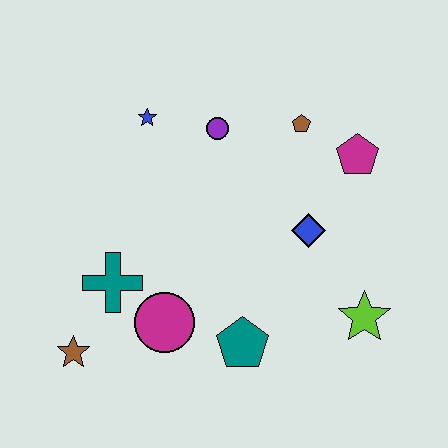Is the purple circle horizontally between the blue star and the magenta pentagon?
Yes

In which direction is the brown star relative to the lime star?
The brown star is to the left of the lime star.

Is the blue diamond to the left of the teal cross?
No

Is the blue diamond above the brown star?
Yes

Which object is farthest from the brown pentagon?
The brown star is farthest from the brown pentagon.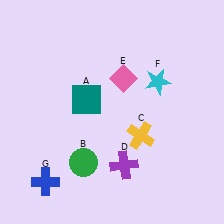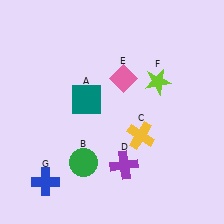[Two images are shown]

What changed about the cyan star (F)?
In Image 1, F is cyan. In Image 2, it changed to lime.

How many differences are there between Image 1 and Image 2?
There is 1 difference between the two images.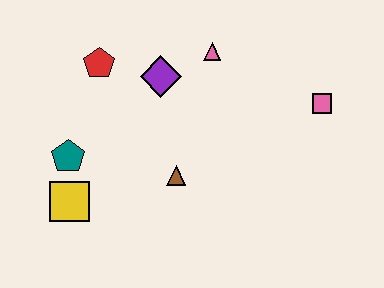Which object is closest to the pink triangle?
The purple diamond is closest to the pink triangle.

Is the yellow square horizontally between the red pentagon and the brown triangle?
No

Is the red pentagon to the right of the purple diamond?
No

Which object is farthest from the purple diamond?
The pink square is farthest from the purple diamond.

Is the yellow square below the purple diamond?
Yes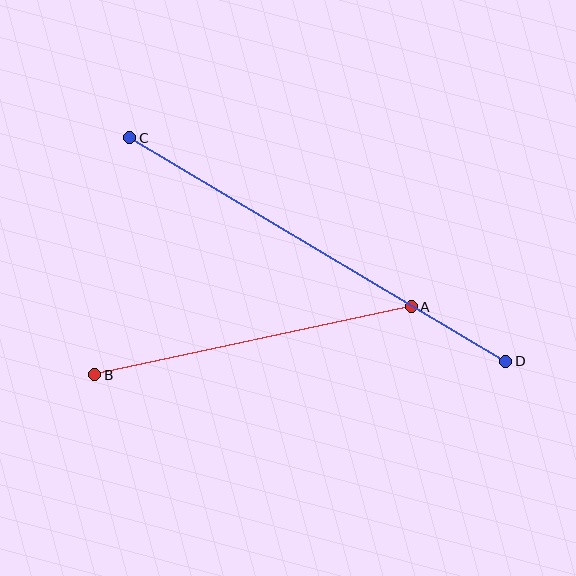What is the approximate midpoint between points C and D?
The midpoint is at approximately (318, 249) pixels.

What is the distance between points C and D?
The distance is approximately 438 pixels.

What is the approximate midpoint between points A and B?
The midpoint is at approximately (253, 341) pixels.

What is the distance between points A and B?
The distance is approximately 324 pixels.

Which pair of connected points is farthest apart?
Points C and D are farthest apart.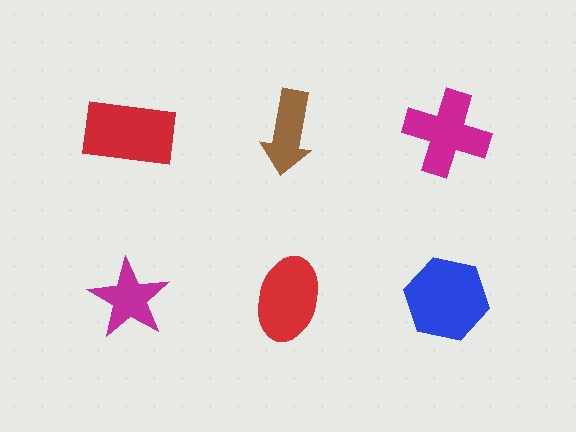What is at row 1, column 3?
A magenta cross.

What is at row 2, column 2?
A red ellipse.